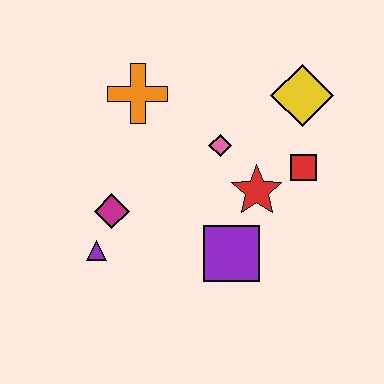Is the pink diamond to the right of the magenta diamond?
Yes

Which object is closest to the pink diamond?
The red star is closest to the pink diamond.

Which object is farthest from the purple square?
The orange cross is farthest from the purple square.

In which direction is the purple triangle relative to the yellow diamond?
The purple triangle is to the left of the yellow diamond.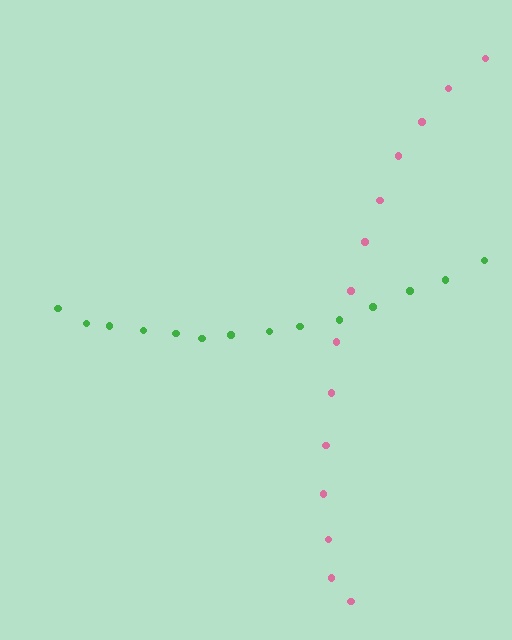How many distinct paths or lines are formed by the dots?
There are 2 distinct paths.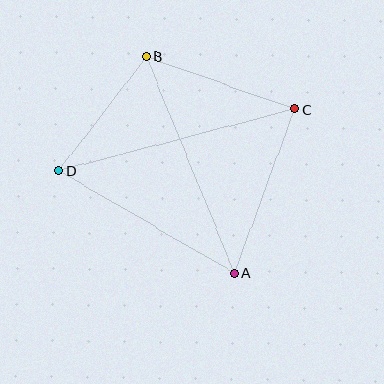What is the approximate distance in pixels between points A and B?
The distance between A and B is approximately 234 pixels.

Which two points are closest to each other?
Points B and D are closest to each other.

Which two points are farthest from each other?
Points C and D are farthest from each other.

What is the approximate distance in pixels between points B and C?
The distance between B and C is approximately 158 pixels.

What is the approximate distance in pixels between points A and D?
The distance between A and D is approximately 202 pixels.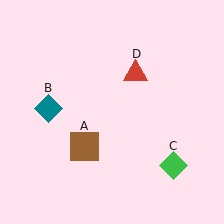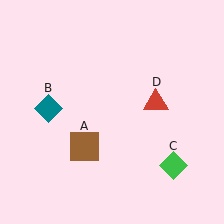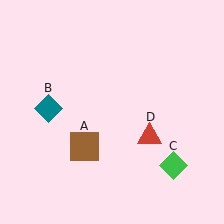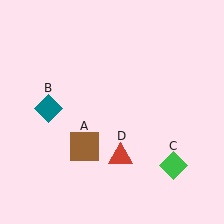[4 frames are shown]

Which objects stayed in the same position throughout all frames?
Brown square (object A) and teal diamond (object B) and green diamond (object C) remained stationary.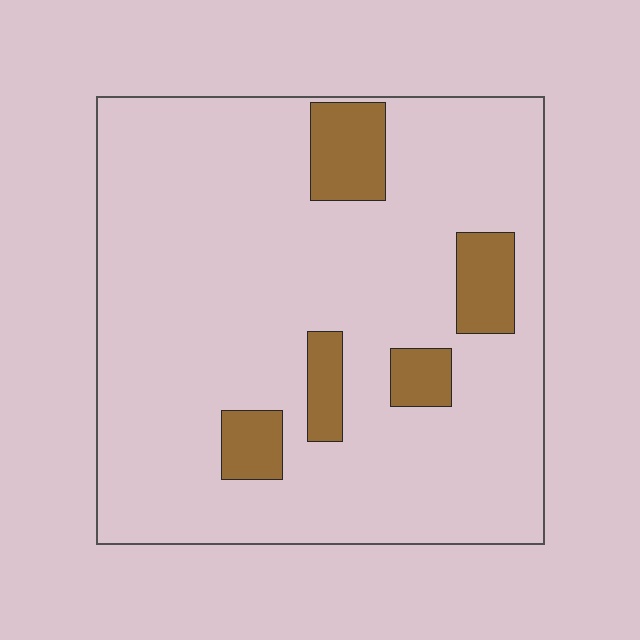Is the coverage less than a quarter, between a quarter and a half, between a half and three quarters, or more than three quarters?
Less than a quarter.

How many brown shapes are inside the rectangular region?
5.